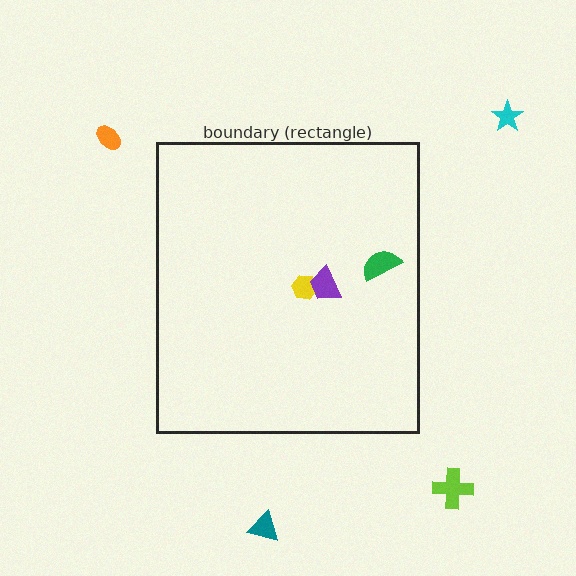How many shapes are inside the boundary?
3 inside, 4 outside.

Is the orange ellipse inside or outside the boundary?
Outside.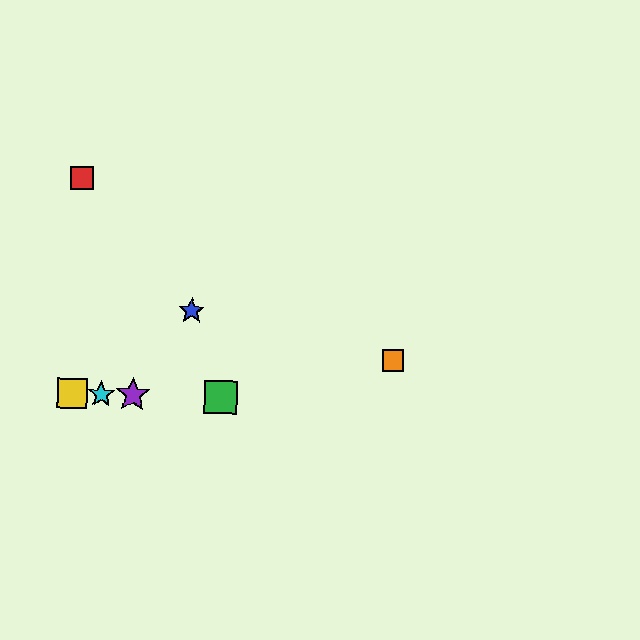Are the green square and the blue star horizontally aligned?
No, the green square is at y≈398 and the blue star is at y≈311.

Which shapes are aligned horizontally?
The green square, the yellow square, the purple star, the cyan star are aligned horizontally.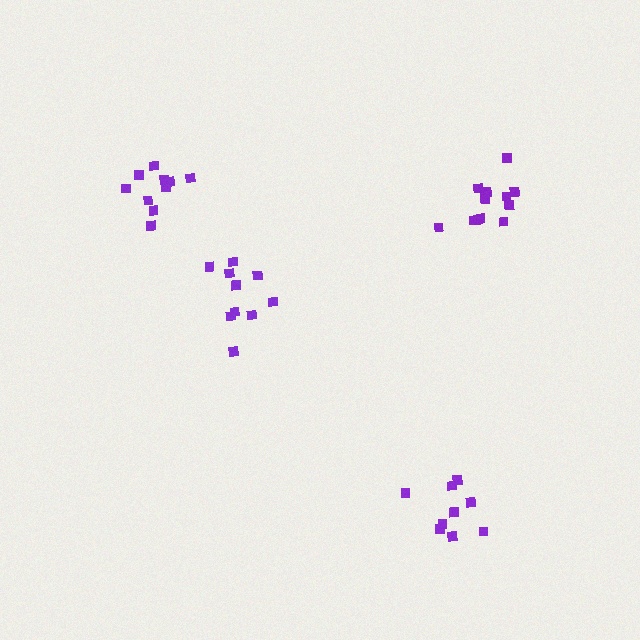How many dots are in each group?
Group 1: 10 dots, Group 2: 13 dots, Group 3: 10 dots, Group 4: 9 dots (42 total).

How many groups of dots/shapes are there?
There are 4 groups.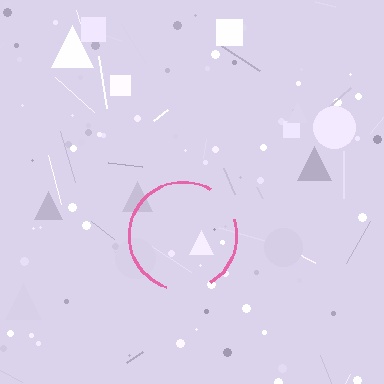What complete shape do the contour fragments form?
The contour fragments form a circle.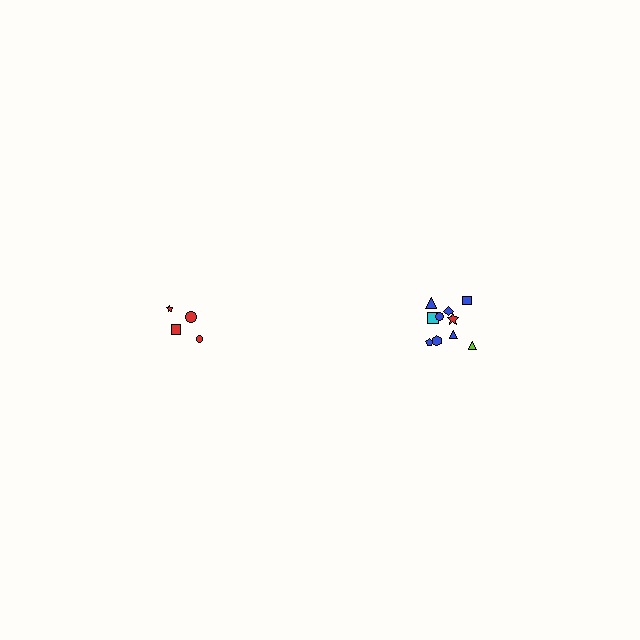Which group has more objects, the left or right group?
The right group.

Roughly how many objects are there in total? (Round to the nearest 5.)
Roughly 15 objects in total.